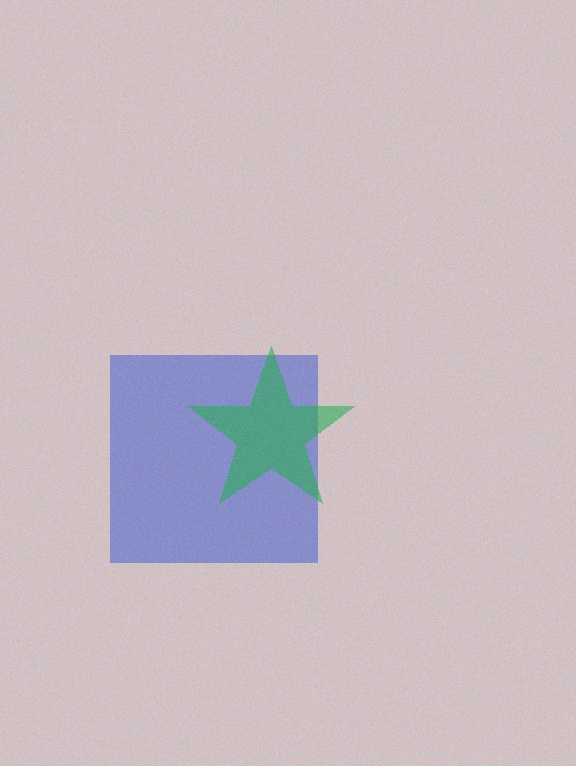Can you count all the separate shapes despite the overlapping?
Yes, there are 2 separate shapes.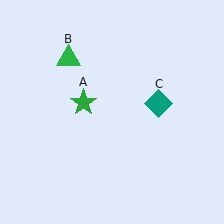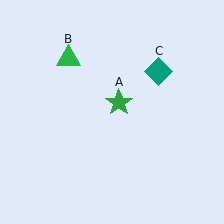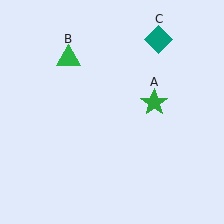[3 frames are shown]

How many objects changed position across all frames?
2 objects changed position: green star (object A), teal diamond (object C).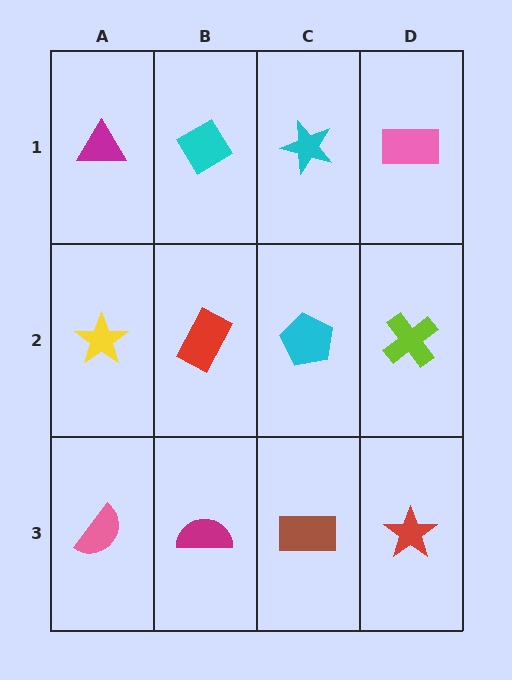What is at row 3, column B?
A magenta semicircle.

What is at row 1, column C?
A cyan star.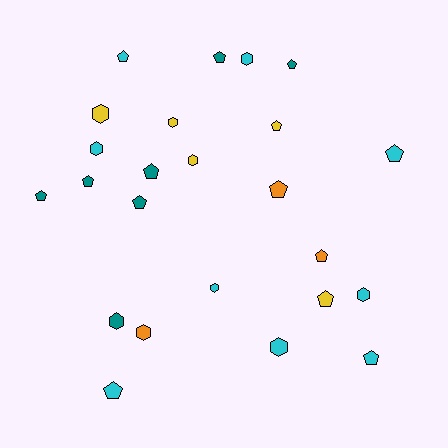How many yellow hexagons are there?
There are 3 yellow hexagons.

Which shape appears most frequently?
Pentagon, with 14 objects.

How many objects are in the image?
There are 24 objects.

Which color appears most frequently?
Cyan, with 9 objects.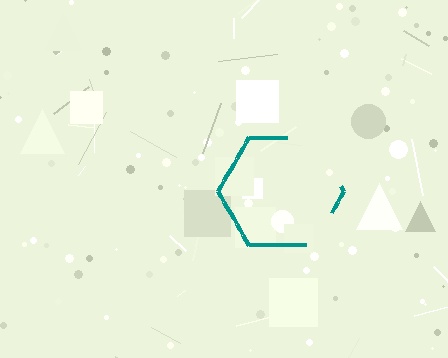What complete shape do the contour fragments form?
The contour fragments form a hexagon.